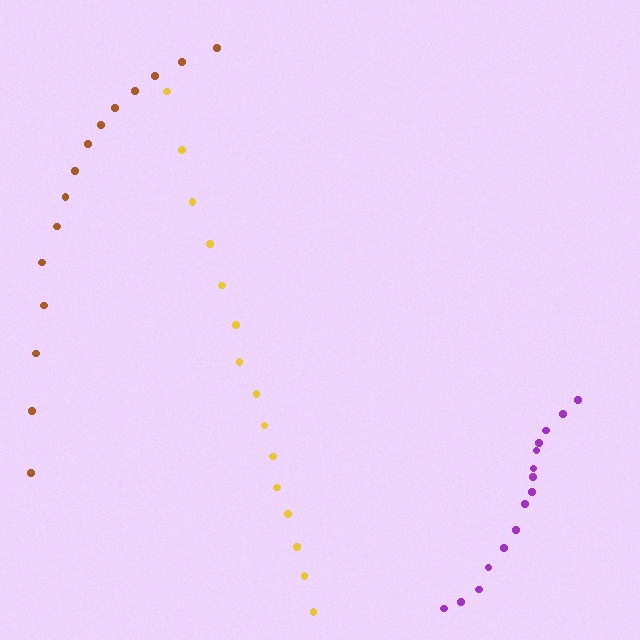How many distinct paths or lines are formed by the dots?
There are 3 distinct paths.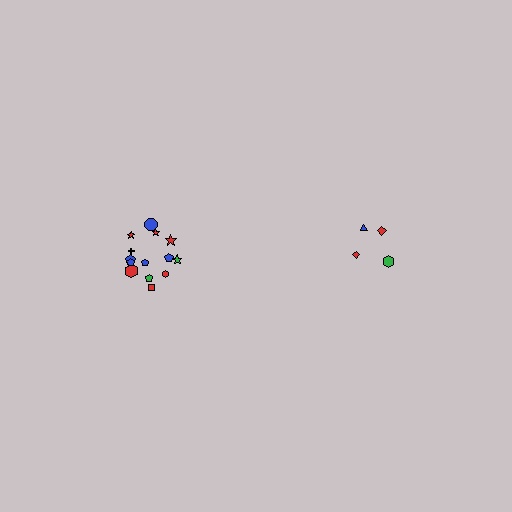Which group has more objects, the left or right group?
The left group.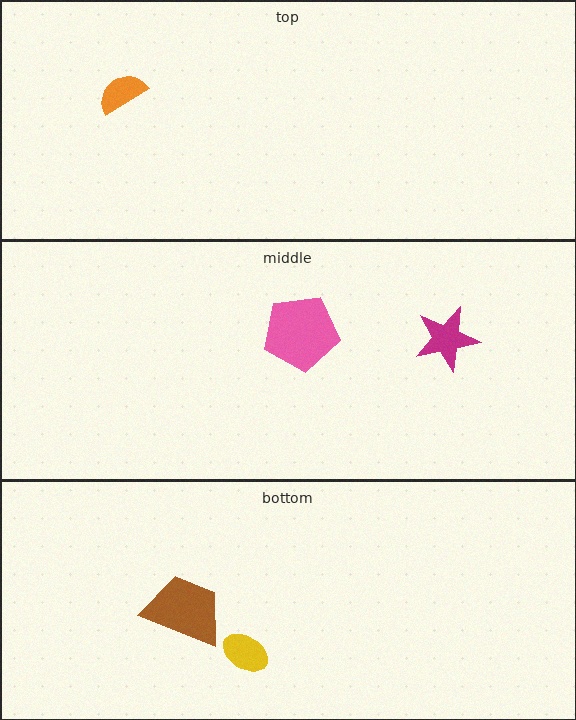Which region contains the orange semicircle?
The top region.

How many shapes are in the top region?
1.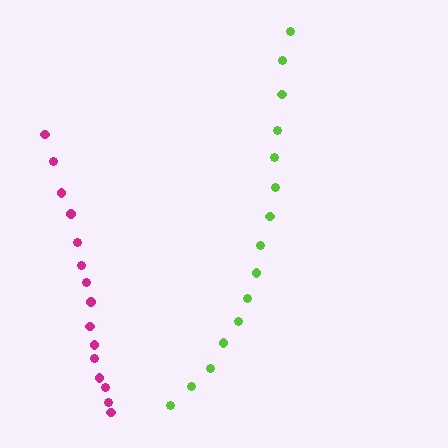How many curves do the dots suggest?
There are 2 distinct paths.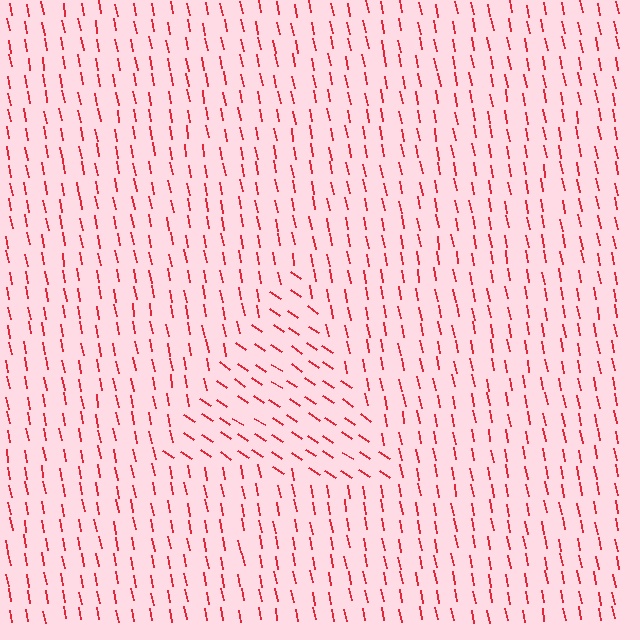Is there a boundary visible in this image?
Yes, there is a texture boundary formed by a change in line orientation.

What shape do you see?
I see a triangle.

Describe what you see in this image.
The image is filled with small red line segments. A triangle region in the image has lines oriented differently from the surrounding lines, creating a visible texture boundary.